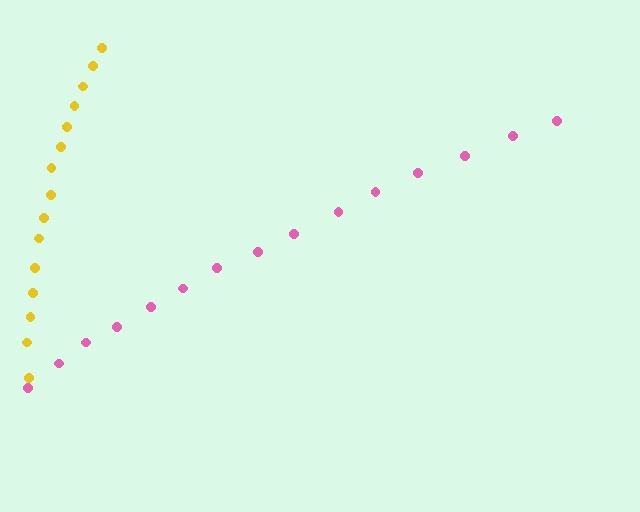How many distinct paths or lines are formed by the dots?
There are 2 distinct paths.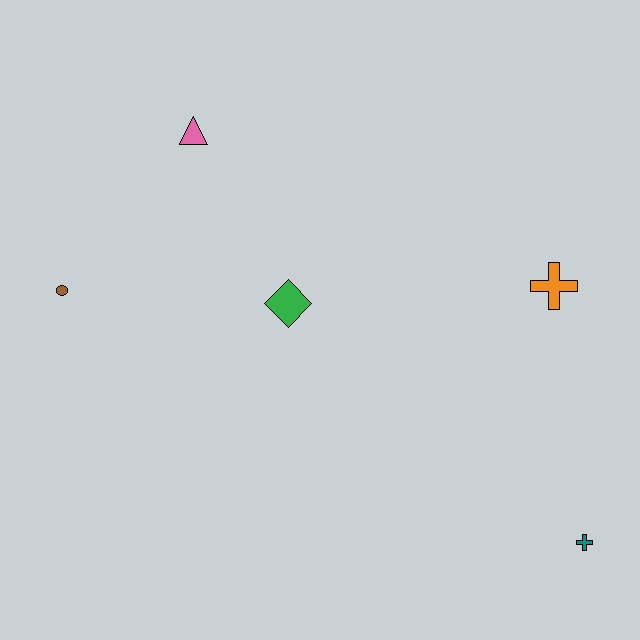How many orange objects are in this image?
There is 1 orange object.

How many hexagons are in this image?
There are no hexagons.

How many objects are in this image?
There are 5 objects.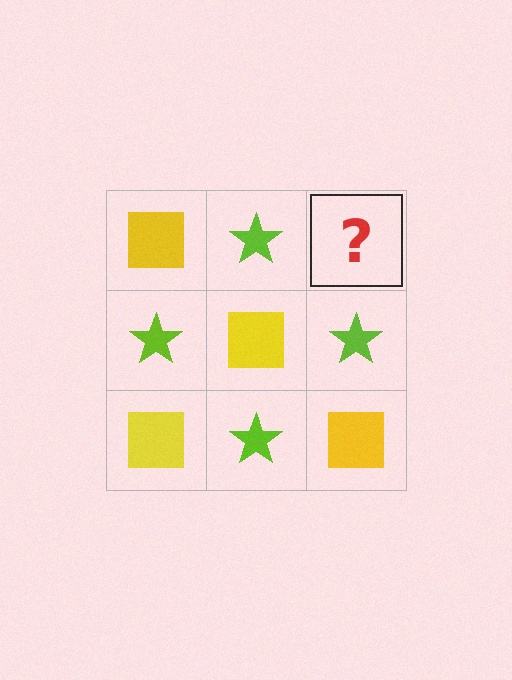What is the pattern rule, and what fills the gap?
The rule is that it alternates yellow square and lime star in a checkerboard pattern. The gap should be filled with a yellow square.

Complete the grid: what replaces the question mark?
The question mark should be replaced with a yellow square.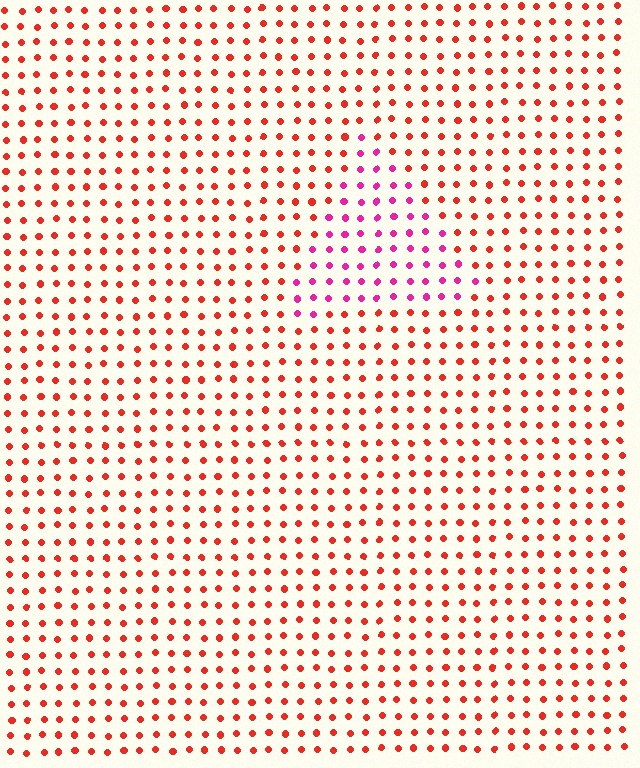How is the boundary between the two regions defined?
The boundary is defined purely by a slight shift in hue (about 42 degrees). Spacing, size, and orientation are identical on both sides.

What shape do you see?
I see a triangle.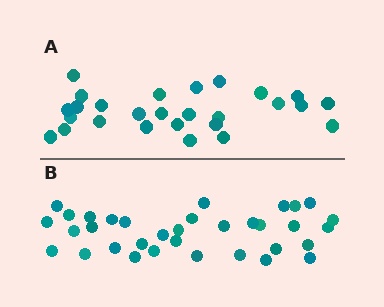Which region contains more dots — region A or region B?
Region B (the bottom region) has more dots.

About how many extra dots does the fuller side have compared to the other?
Region B has roughly 8 or so more dots than region A.